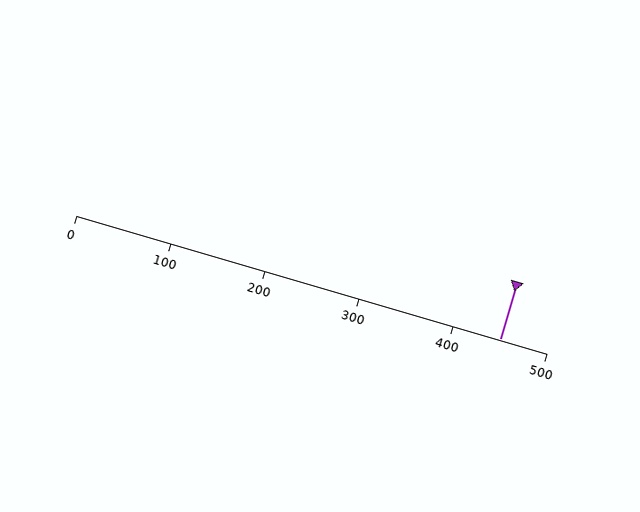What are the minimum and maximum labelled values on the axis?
The axis runs from 0 to 500.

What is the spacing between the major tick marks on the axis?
The major ticks are spaced 100 apart.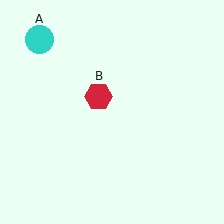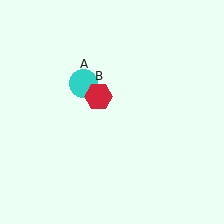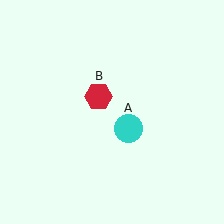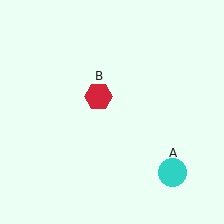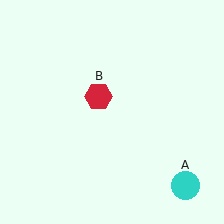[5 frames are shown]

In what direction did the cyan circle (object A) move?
The cyan circle (object A) moved down and to the right.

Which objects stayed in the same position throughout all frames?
Red hexagon (object B) remained stationary.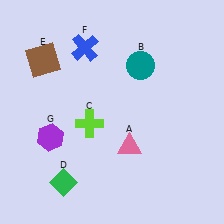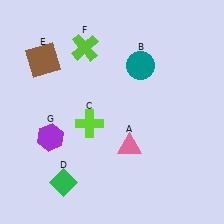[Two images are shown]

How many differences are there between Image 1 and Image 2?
There is 1 difference between the two images.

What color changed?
The cross (F) changed from blue in Image 1 to lime in Image 2.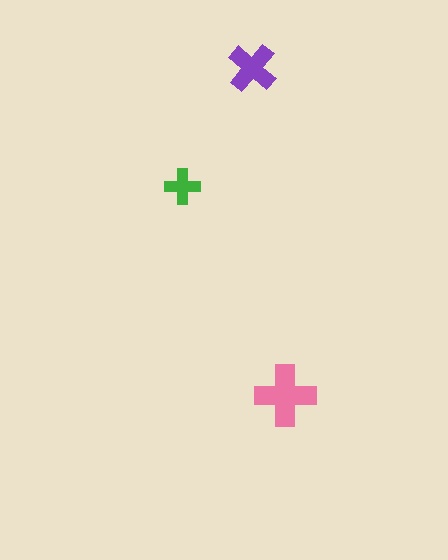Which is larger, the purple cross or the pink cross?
The pink one.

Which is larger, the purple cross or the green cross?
The purple one.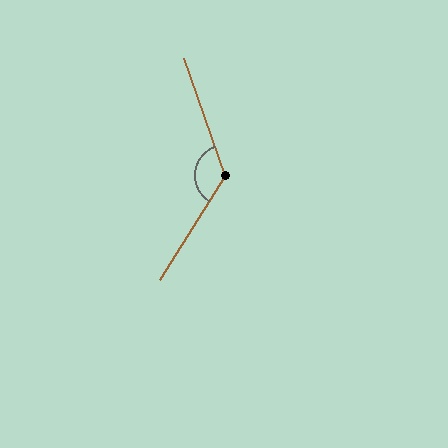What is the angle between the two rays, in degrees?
Approximately 128 degrees.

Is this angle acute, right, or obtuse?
It is obtuse.